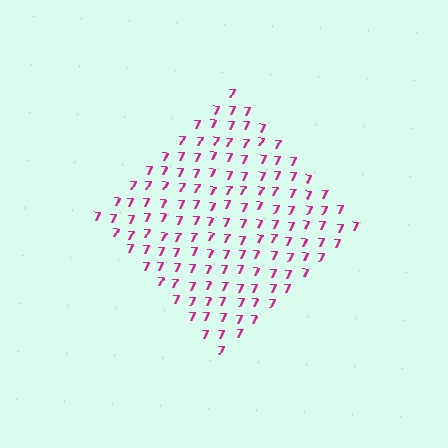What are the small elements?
The small elements are digit 7's.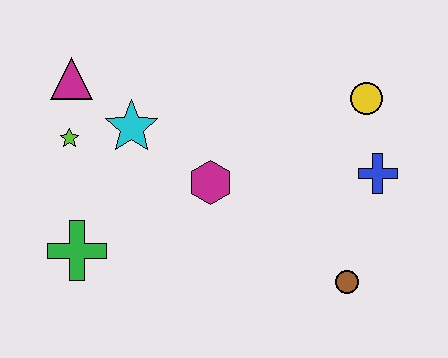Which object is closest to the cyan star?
The lime star is closest to the cyan star.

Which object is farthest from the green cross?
The yellow circle is farthest from the green cross.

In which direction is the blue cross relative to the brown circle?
The blue cross is above the brown circle.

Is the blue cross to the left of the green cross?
No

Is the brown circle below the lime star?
Yes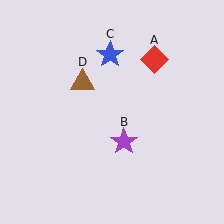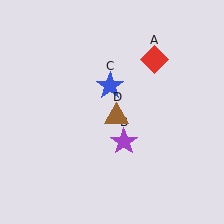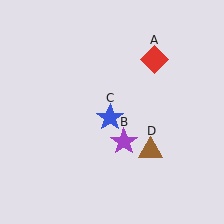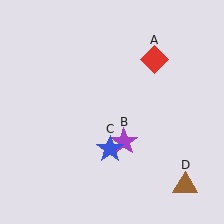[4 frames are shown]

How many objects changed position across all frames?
2 objects changed position: blue star (object C), brown triangle (object D).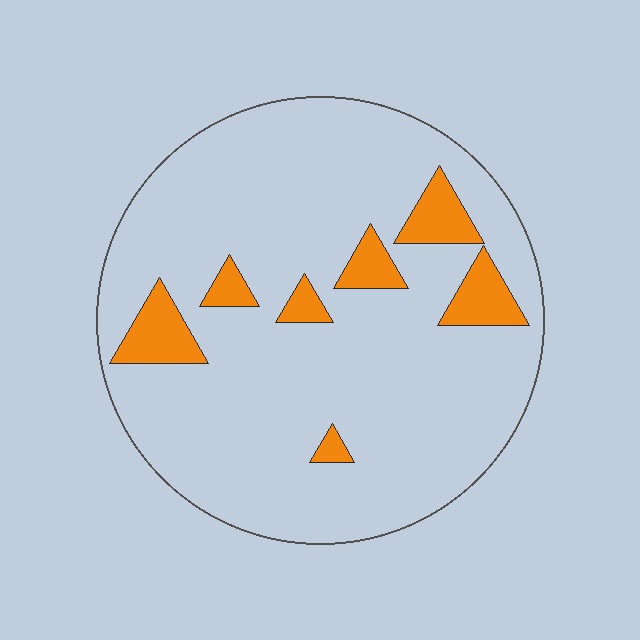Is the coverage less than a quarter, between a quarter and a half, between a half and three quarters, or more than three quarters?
Less than a quarter.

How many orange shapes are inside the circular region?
7.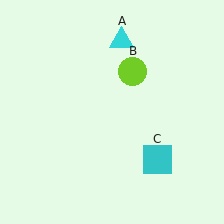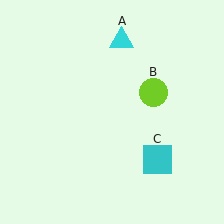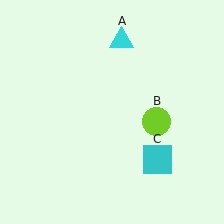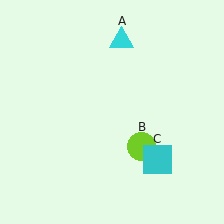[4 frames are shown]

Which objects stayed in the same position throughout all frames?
Cyan triangle (object A) and cyan square (object C) remained stationary.